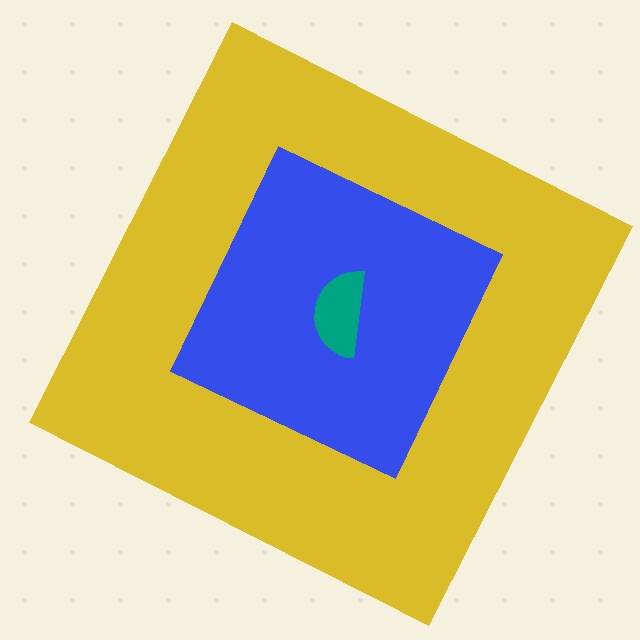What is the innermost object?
The teal semicircle.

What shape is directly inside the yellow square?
The blue diamond.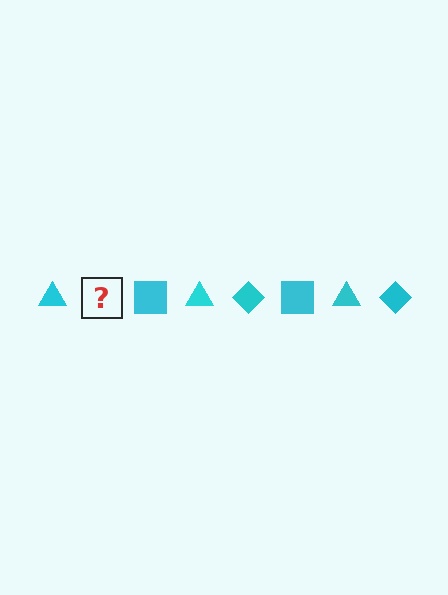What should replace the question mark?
The question mark should be replaced with a cyan diamond.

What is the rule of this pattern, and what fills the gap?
The rule is that the pattern cycles through triangle, diamond, square shapes in cyan. The gap should be filled with a cyan diamond.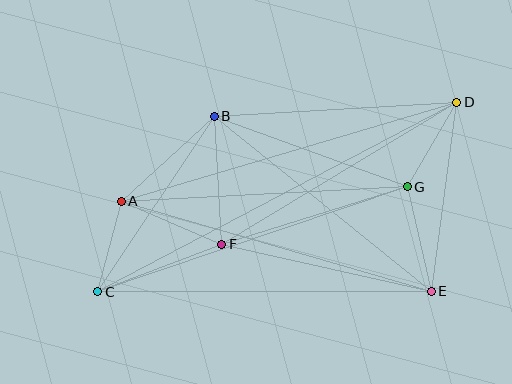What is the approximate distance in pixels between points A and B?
The distance between A and B is approximately 126 pixels.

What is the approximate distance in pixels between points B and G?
The distance between B and G is approximately 206 pixels.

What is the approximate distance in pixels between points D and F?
The distance between D and F is approximately 274 pixels.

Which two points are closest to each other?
Points A and C are closest to each other.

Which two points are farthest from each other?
Points C and D are farthest from each other.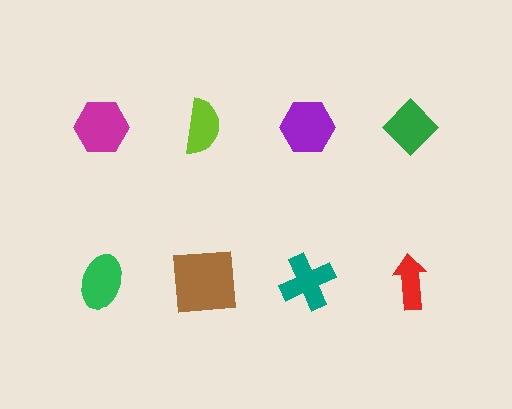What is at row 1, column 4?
A green diamond.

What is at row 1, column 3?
A purple hexagon.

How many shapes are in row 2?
4 shapes.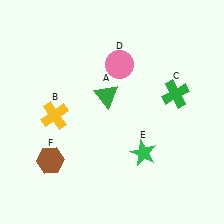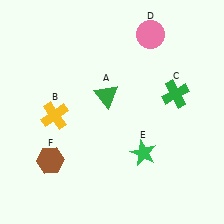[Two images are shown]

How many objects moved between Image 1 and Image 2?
1 object moved between the two images.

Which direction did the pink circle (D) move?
The pink circle (D) moved right.